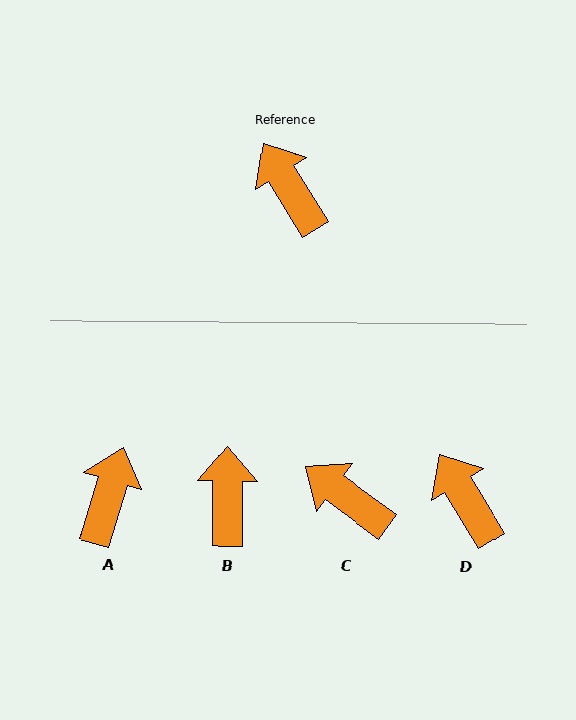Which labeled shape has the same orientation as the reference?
D.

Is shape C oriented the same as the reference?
No, it is off by about 22 degrees.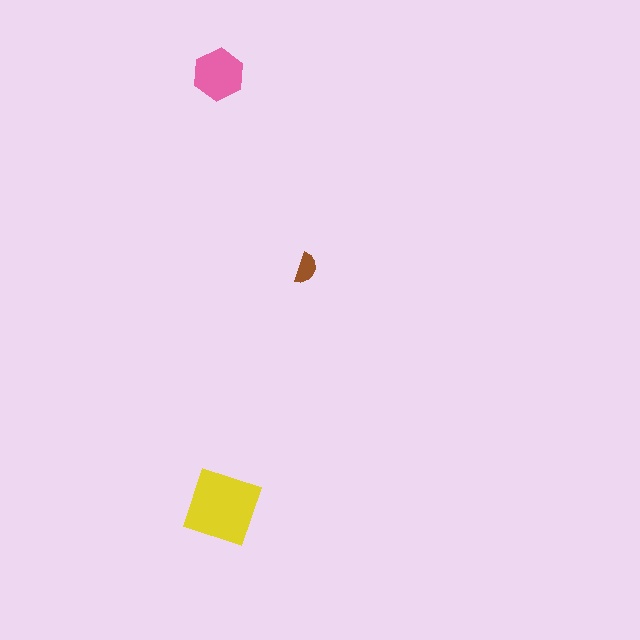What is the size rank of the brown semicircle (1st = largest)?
3rd.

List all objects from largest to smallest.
The yellow diamond, the pink hexagon, the brown semicircle.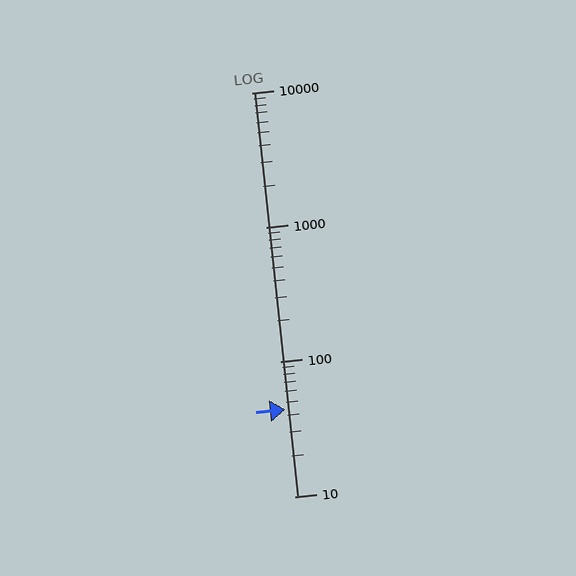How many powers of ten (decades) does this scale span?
The scale spans 3 decades, from 10 to 10000.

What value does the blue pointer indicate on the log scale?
The pointer indicates approximately 44.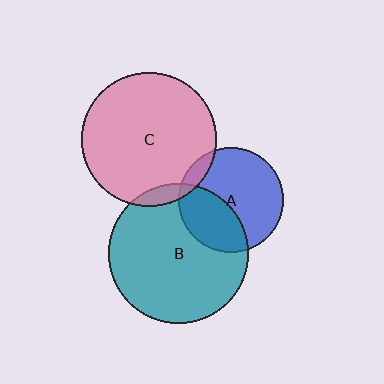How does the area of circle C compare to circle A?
Approximately 1.6 times.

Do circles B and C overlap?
Yes.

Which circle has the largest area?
Circle B (teal).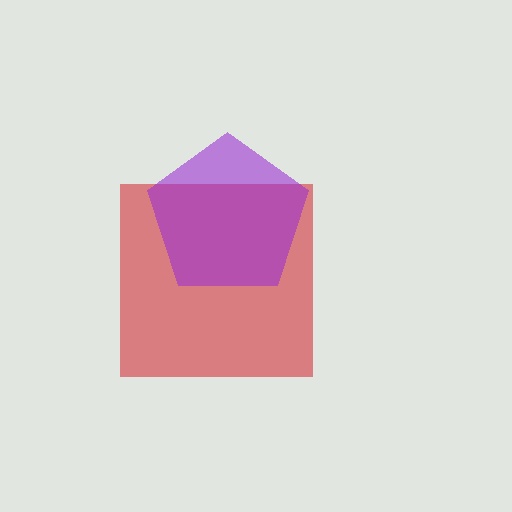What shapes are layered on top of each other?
The layered shapes are: a red square, a purple pentagon.